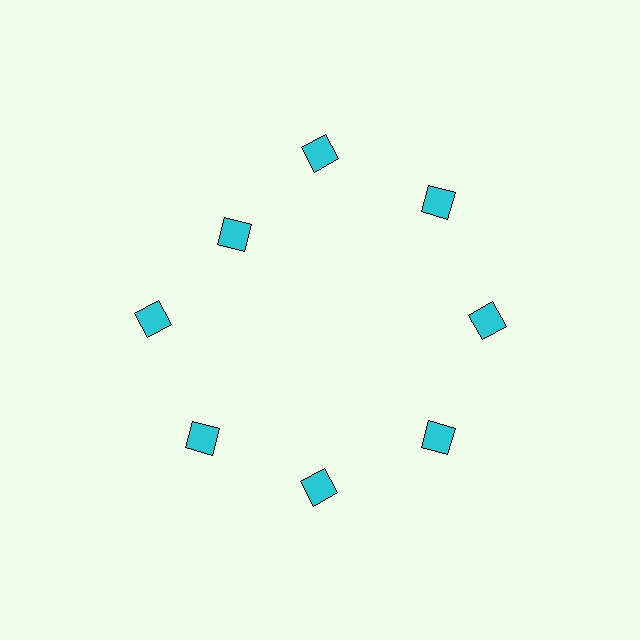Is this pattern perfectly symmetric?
No. The 8 cyan squares are arranged in a ring, but one element near the 10 o'clock position is pulled inward toward the center, breaking the 8-fold rotational symmetry.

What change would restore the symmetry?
The symmetry would be restored by moving it outward, back onto the ring so that all 8 squares sit at equal angles and equal distance from the center.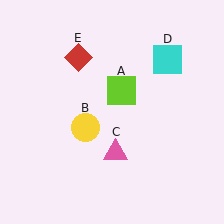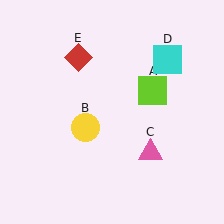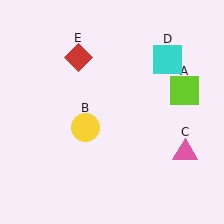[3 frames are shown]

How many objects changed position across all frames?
2 objects changed position: lime square (object A), pink triangle (object C).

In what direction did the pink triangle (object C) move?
The pink triangle (object C) moved right.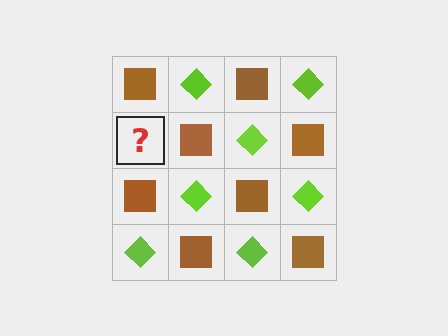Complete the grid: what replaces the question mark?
The question mark should be replaced with a lime diamond.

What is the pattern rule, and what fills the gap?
The rule is that it alternates brown square and lime diamond in a checkerboard pattern. The gap should be filled with a lime diamond.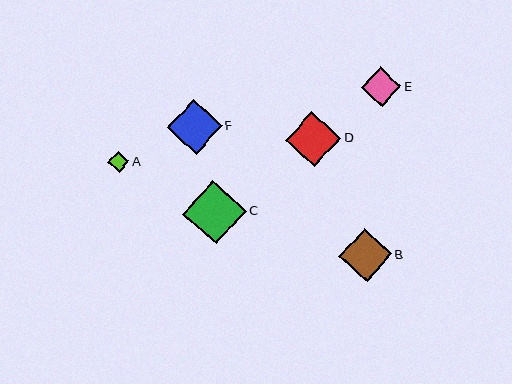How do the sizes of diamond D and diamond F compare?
Diamond D and diamond F are approximately the same size.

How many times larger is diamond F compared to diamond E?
Diamond F is approximately 1.4 times the size of diamond E.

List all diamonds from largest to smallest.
From largest to smallest: C, D, F, B, E, A.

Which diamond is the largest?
Diamond C is the largest with a size of approximately 63 pixels.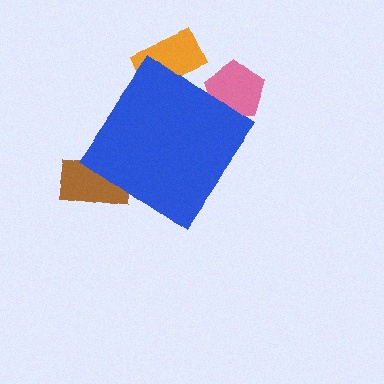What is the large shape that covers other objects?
A blue diamond.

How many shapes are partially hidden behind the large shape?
3 shapes are partially hidden.